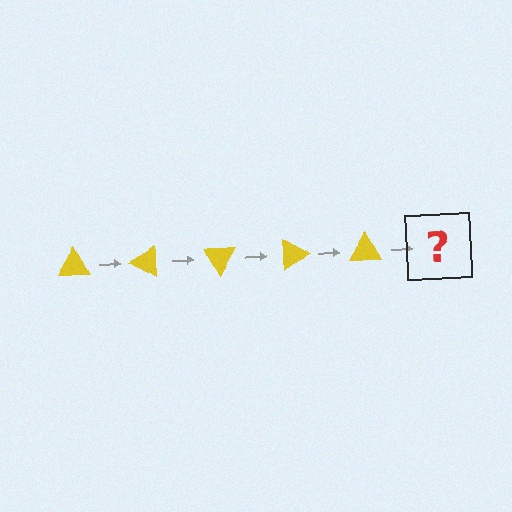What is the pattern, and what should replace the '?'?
The pattern is that the triangle rotates 30 degrees each step. The '?' should be a yellow triangle rotated 150 degrees.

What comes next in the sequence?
The next element should be a yellow triangle rotated 150 degrees.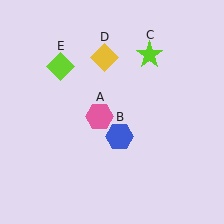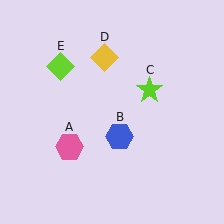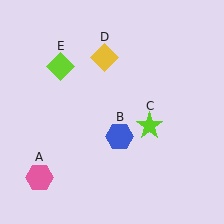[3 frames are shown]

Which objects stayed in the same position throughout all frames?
Blue hexagon (object B) and yellow diamond (object D) and lime diamond (object E) remained stationary.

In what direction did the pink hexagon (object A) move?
The pink hexagon (object A) moved down and to the left.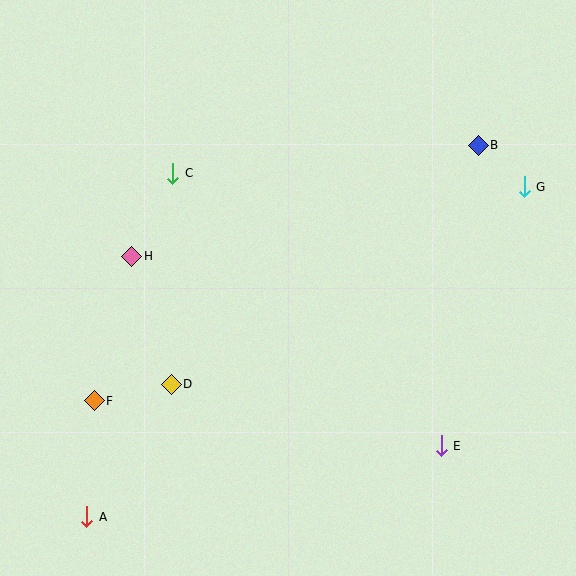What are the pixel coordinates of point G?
Point G is at (524, 187).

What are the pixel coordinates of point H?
Point H is at (132, 256).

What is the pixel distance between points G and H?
The distance between G and H is 399 pixels.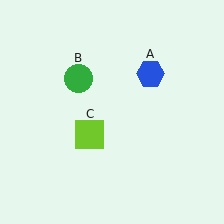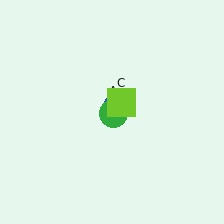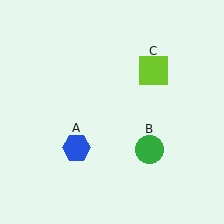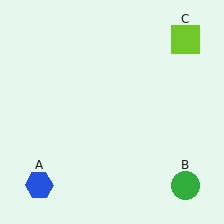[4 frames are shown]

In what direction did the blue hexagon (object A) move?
The blue hexagon (object A) moved down and to the left.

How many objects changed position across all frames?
3 objects changed position: blue hexagon (object A), green circle (object B), lime square (object C).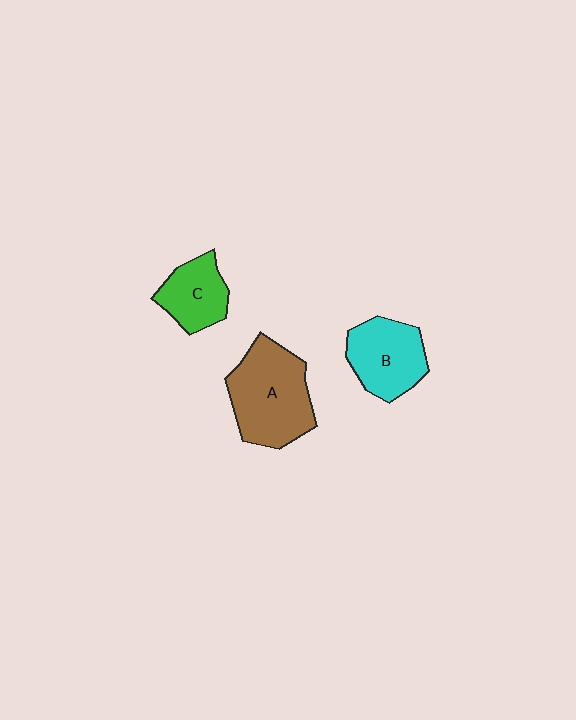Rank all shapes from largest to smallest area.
From largest to smallest: A (brown), B (cyan), C (green).